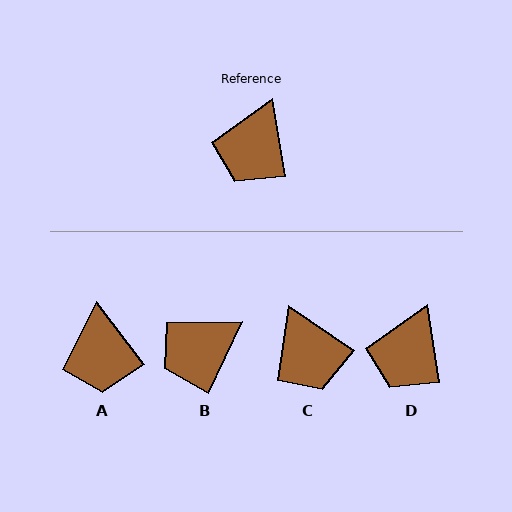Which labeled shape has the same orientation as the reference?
D.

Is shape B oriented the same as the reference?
No, it is off by about 34 degrees.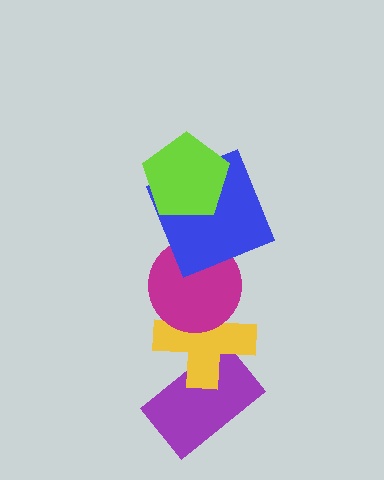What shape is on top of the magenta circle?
The blue square is on top of the magenta circle.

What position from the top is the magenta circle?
The magenta circle is 3rd from the top.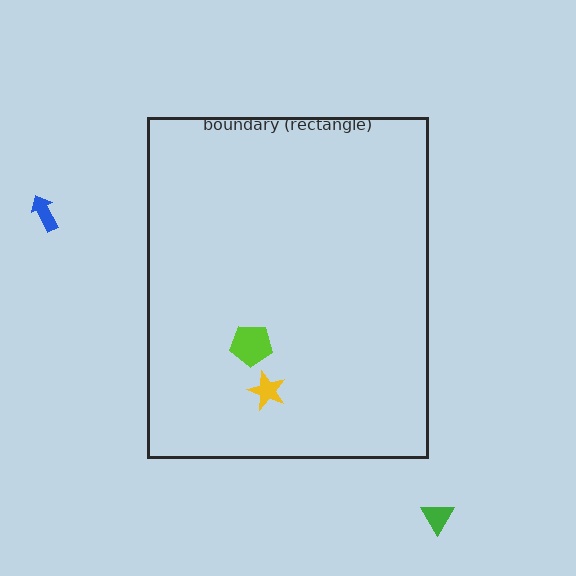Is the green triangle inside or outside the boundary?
Outside.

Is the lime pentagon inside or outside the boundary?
Inside.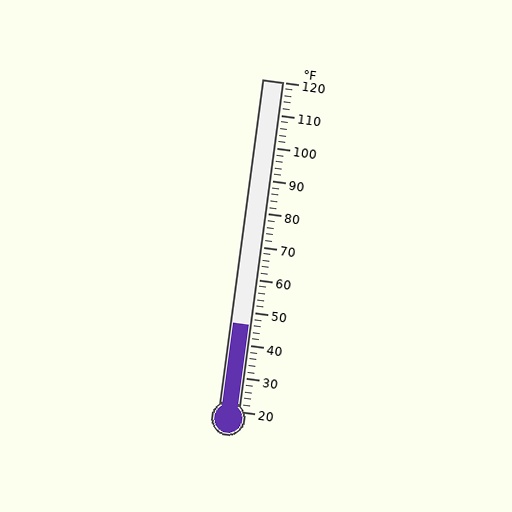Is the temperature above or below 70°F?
The temperature is below 70°F.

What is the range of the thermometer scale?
The thermometer scale ranges from 20°F to 120°F.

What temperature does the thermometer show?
The thermometer shows approximately 46°F.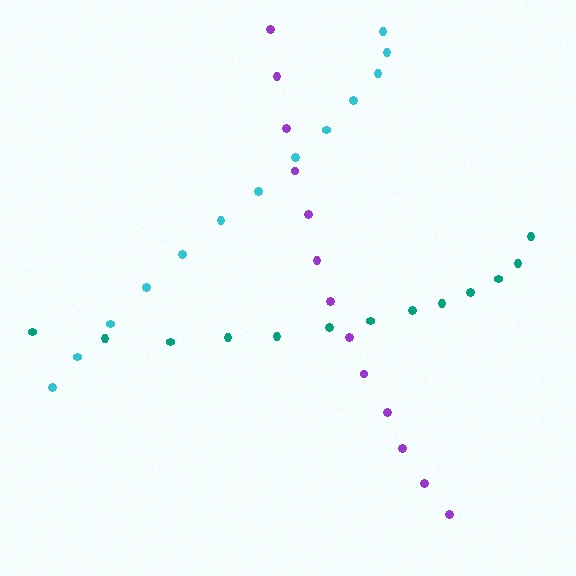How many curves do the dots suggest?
There are 3 distinct paths.